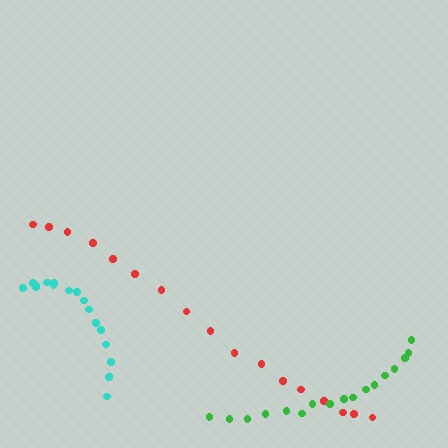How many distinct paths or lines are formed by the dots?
There are 3 distinct paths.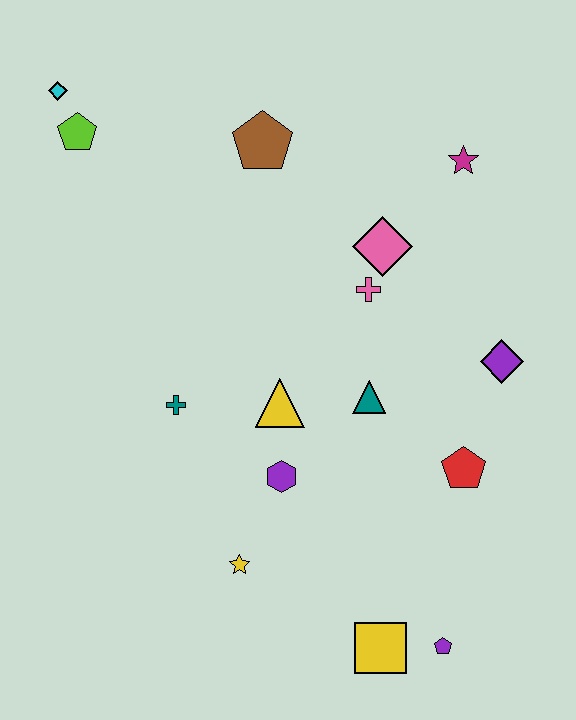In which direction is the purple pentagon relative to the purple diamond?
The purple pentagon is below the purple diamond.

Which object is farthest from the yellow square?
The cyan diamond is farthest from the yellow square.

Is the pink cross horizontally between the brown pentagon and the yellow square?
Yes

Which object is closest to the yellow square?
The purple pentagon is closest to the yellow square.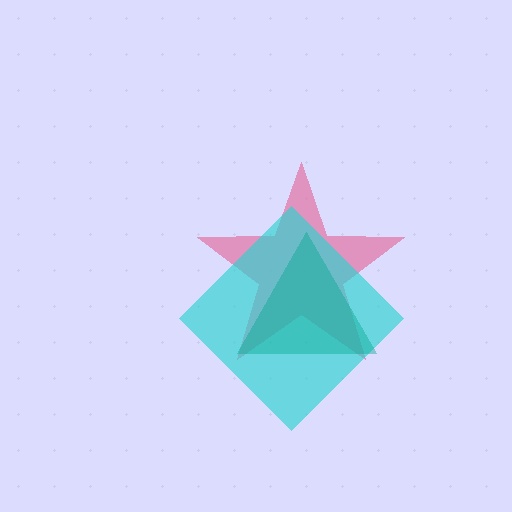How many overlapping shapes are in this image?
There are 3 overlapping shapes in the image.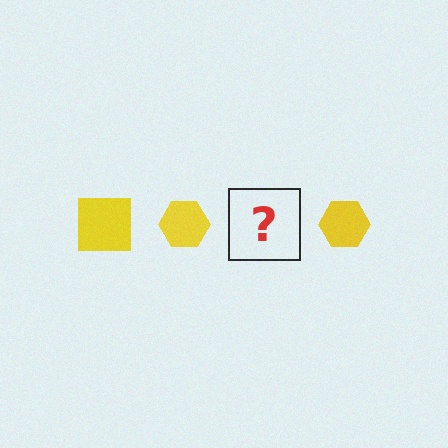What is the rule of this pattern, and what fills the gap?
The rule is that the pattern cycles through square, hexagon shapes in yellow. The gap should be filled with a yellow square.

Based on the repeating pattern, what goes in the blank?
The blank should be a yellow square.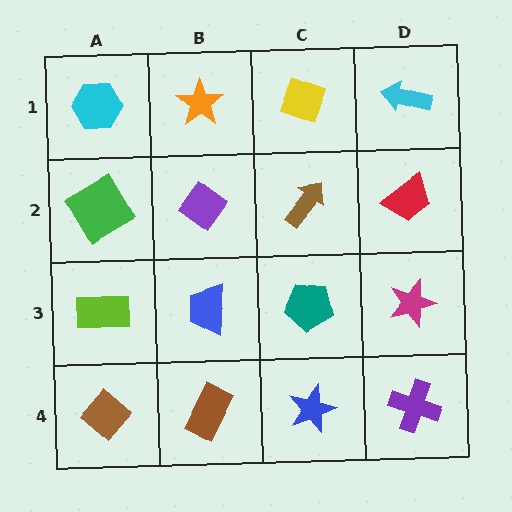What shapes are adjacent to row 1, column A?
A green diamond (row 2, column A), an orange star (row 1, column B).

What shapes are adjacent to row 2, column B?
An orange star (row 1, column B), a blue trapezoid (row 3, column B), a green diamond (row 2, column A), a brown arrow (row 2, column C).